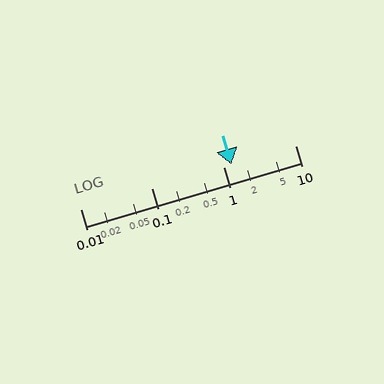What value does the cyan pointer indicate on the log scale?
The pointer indicates approximately 1.3.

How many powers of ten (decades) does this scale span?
The scale spans 3 decades, from 0.01 to 10.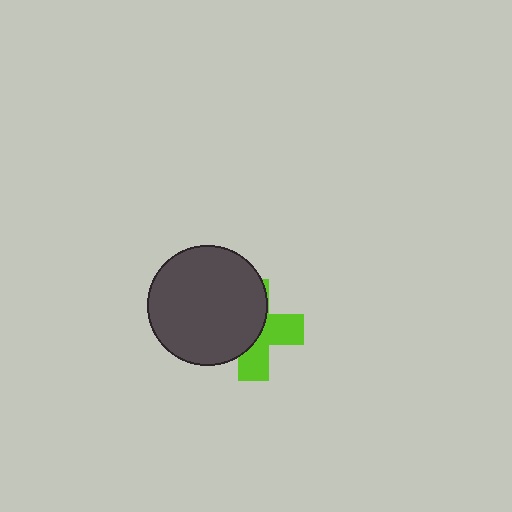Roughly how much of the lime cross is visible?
A small part of it is visible (roughly 45%).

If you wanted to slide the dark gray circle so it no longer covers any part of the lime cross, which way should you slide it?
Slide it left — that is the most direct way to separate the two shapes.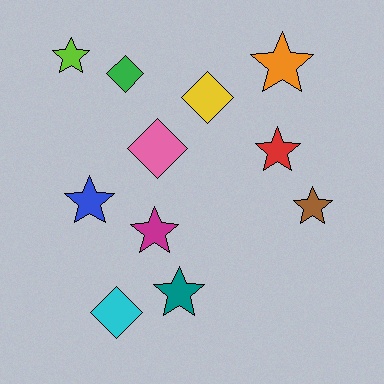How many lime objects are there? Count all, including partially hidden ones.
There is 1 lime object.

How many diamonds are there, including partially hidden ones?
There are 4 diamonds.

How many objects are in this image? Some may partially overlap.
There are 11 objects.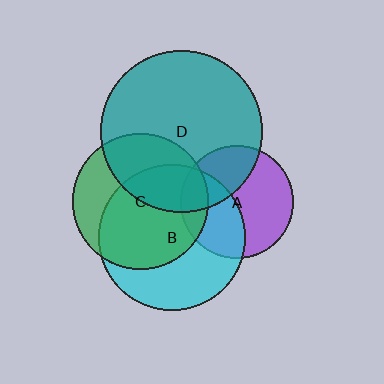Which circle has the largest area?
Circle D (teal).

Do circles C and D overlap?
Yes.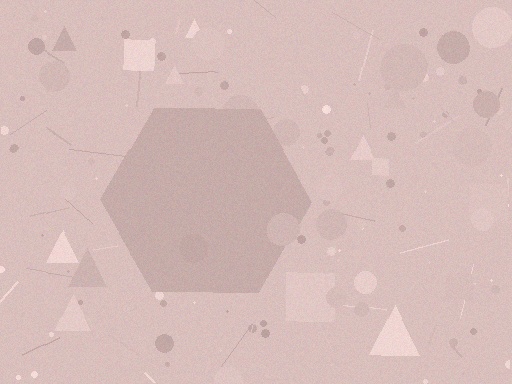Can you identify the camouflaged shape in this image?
The camouflaged shape is a hexagon.